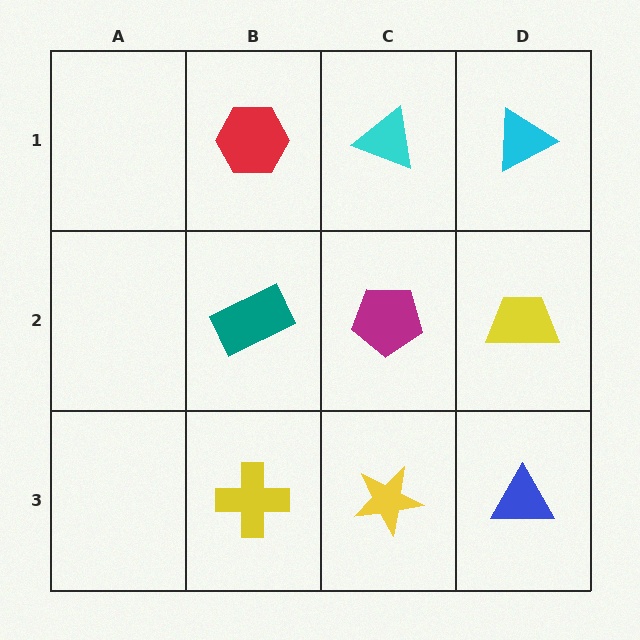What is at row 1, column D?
A cyan triangle.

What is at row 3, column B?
A yellow cross.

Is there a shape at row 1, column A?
No, that cell is empty.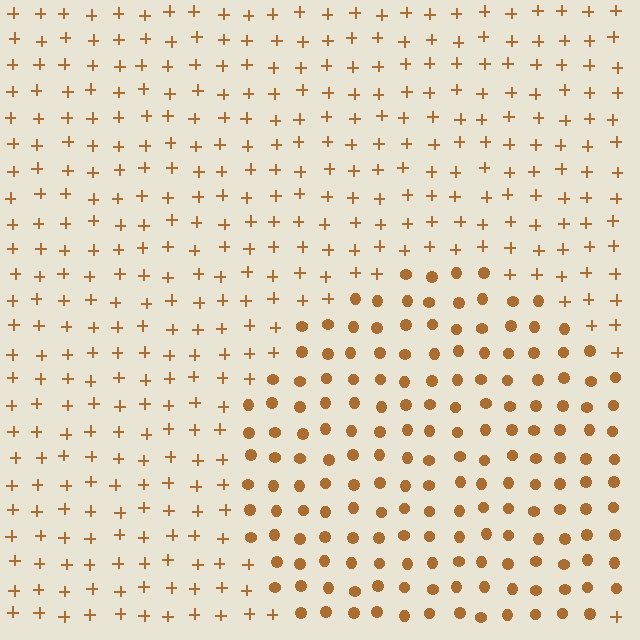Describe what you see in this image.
The image is filled with small brown elements arranged in a uniform grid. A circle-shaped region contains circles, while the surrounding area contains plus signs. The boundary is defined purely by the change in element shape.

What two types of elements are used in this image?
The image uses circles inside the circle region and plus signs outside it.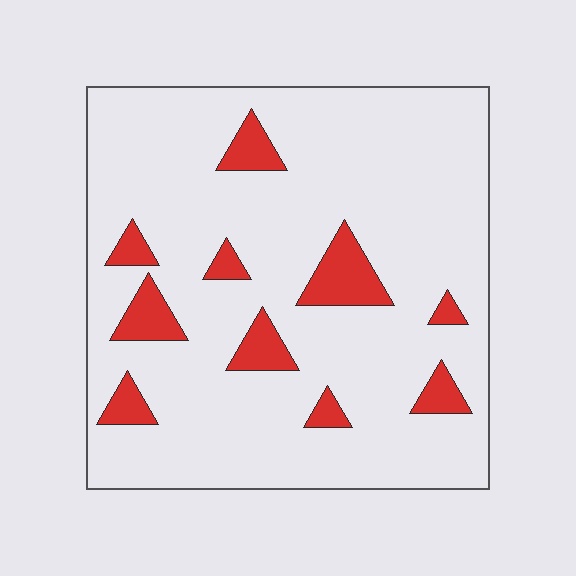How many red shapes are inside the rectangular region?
10.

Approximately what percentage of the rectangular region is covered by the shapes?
Approximately 10%.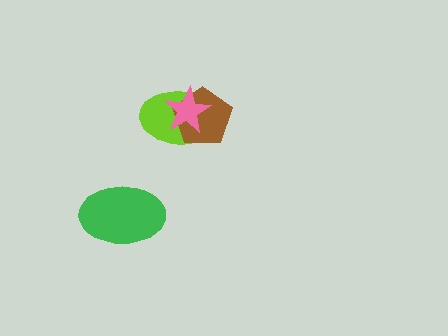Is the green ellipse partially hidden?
No, no other shape covers it.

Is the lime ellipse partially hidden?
Yes, it is partially covered by another shape.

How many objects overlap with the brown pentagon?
2 objects overlap with the brown pentagon.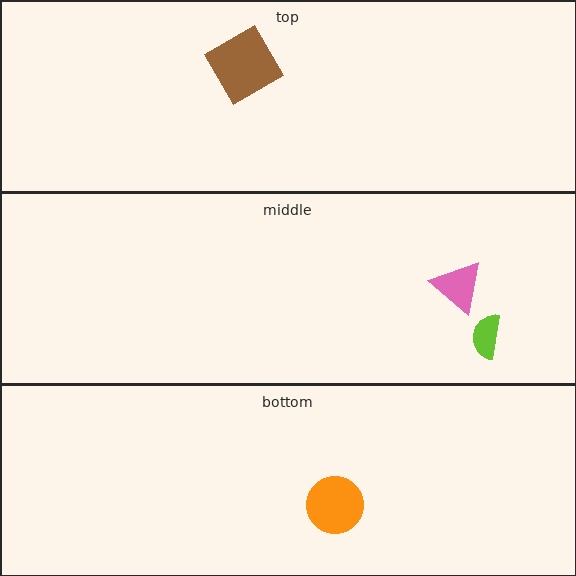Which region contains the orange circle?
The bottom region.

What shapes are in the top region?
The brown diamond.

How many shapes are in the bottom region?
1.